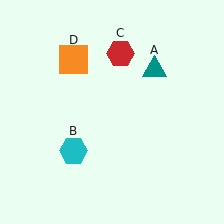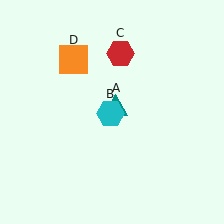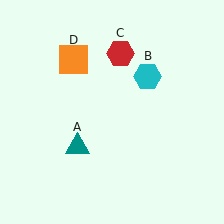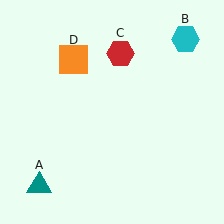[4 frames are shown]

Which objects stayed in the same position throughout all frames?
Red hexagon (object C) and orange square (object D) remained stationary.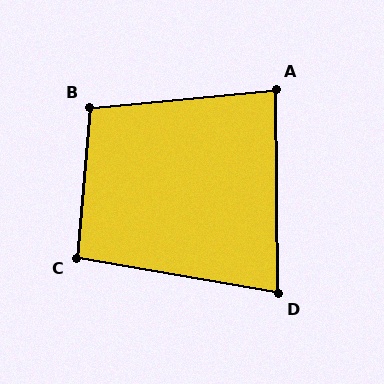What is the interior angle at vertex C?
Approximately 95 degrees (approximately right).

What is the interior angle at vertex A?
Approximately 85 degrees (approximately right).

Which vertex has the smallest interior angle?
D, at approximately 80 degrees.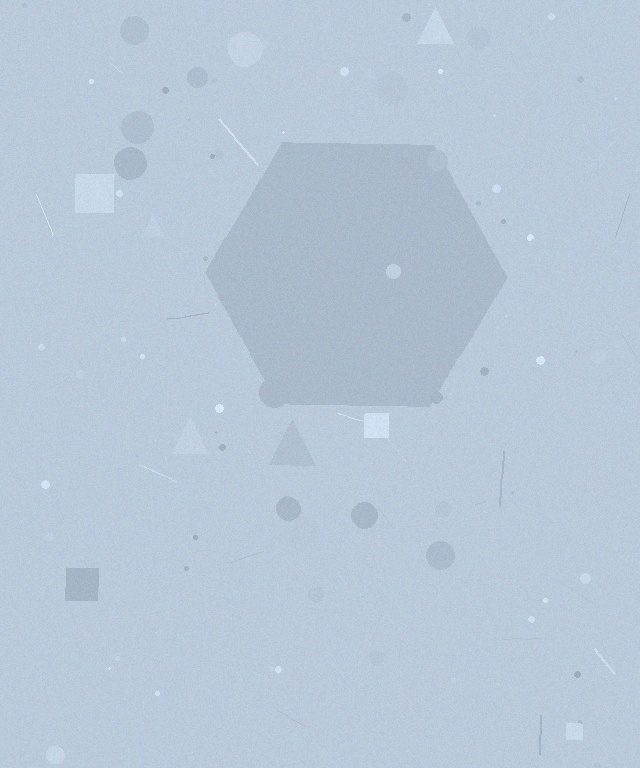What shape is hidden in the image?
A hexagon is hidden in the image.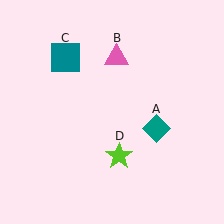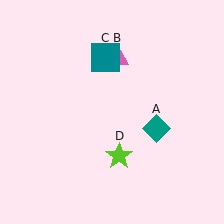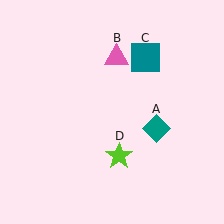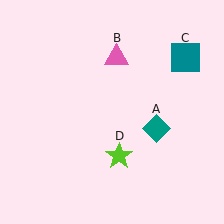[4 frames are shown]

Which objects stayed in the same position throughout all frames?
Teal diamond (object A) and pink triangle (object B) and lime star (object D) remained stationary.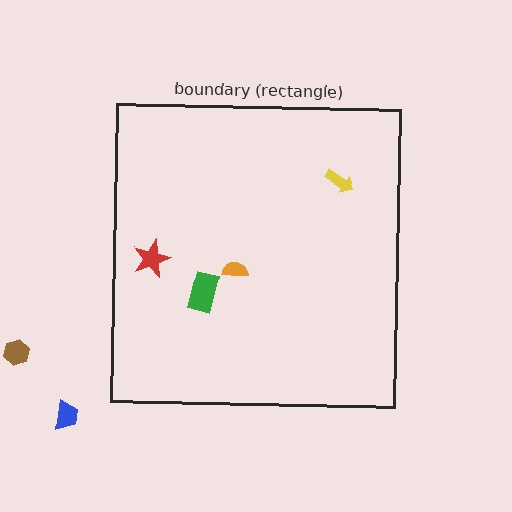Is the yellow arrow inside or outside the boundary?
Inside.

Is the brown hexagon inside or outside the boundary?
Outside.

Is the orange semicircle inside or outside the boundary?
Inside.